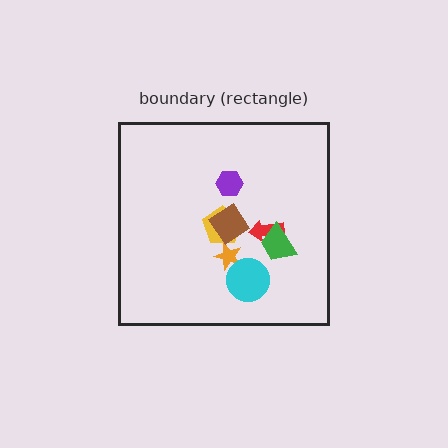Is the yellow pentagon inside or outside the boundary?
Inside.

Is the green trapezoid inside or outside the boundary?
Inside.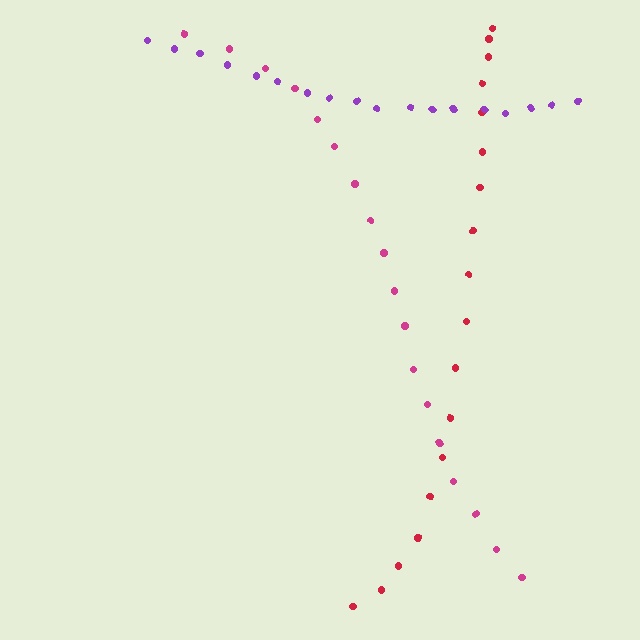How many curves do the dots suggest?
There are 3 distinct paths.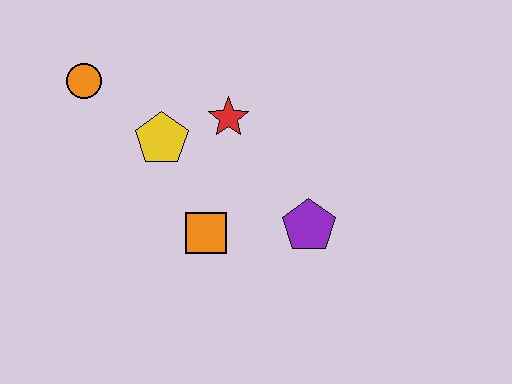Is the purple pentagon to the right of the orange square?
Yes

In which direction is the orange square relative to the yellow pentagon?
The orange square is below the yellow pentagon.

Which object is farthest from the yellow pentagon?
The purple pentagon is farthest from the yellow pentagon.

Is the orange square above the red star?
No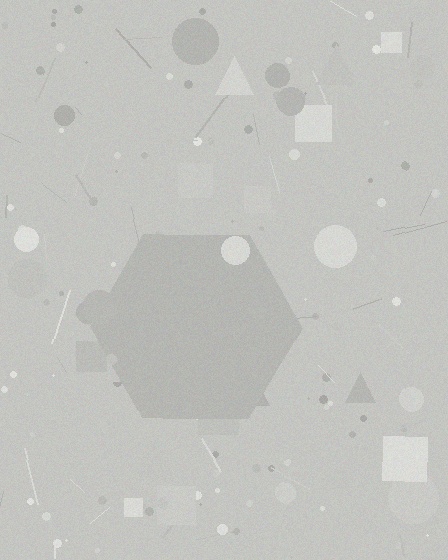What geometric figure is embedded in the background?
A hexagon is embedded in the background.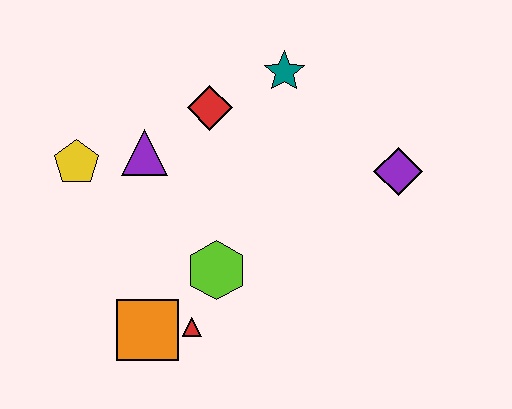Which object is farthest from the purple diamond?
The yellow pentagon is farthest from the purple diamond.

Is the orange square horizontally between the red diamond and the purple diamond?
No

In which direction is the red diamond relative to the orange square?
The red diamond is above the orange square.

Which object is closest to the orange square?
The red triangle is closest to the orange square.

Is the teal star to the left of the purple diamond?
Yes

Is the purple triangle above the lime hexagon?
Yes